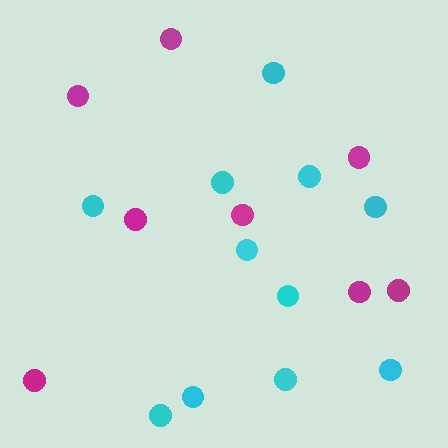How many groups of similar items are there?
There are 2 groups: one group of magenta circles (8) and one group of cyan circles (11).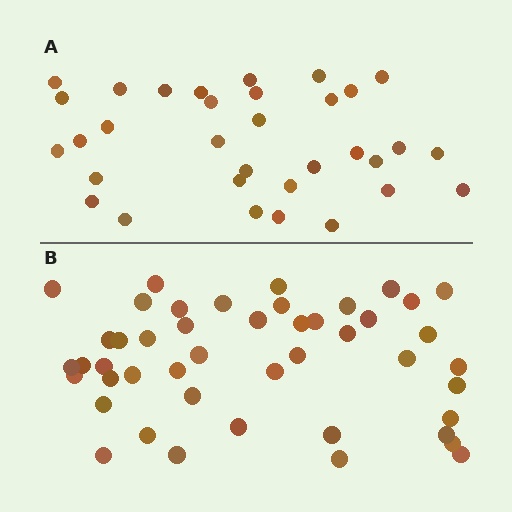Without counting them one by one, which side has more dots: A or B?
Region B (the bottom region) has more dots.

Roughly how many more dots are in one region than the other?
Region B has approximately 15 more dots than region A.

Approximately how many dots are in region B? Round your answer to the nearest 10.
About 50 dots. (The exact count is 46, which rounds to 50.)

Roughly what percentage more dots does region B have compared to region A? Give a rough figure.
About 40% more.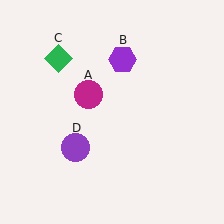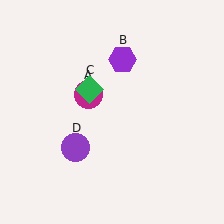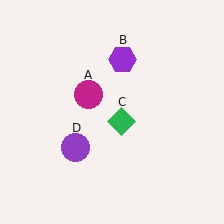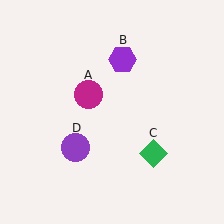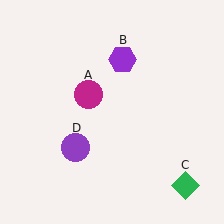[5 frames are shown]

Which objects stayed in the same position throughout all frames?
Magenta circle (object A) and purple hexagon (object B) and purple circle (object D) remained stationary.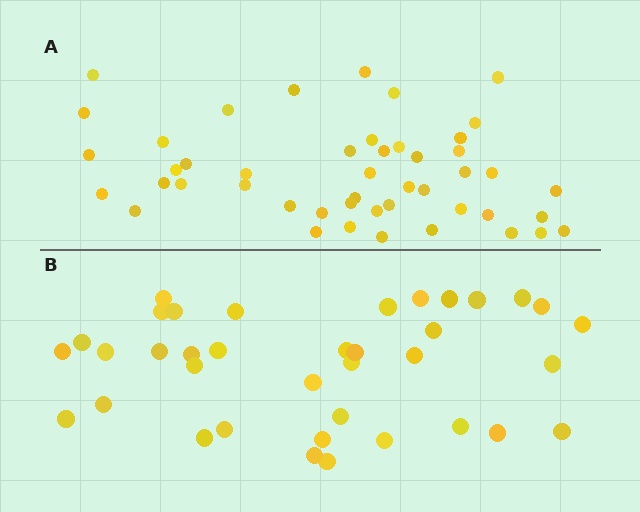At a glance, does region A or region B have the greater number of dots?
Region A (the top region) has more dots.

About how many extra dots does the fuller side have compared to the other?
Region A has roughly 10 or so more dots than region B.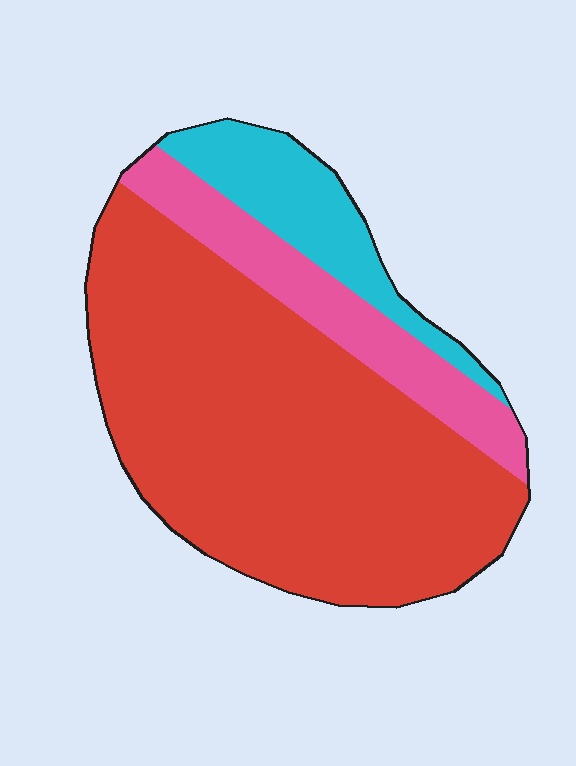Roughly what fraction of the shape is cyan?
Cyan covers around 15% of the shape.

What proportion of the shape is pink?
Pink covers around 15% of the shape.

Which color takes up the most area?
Red, at roughly 70%.